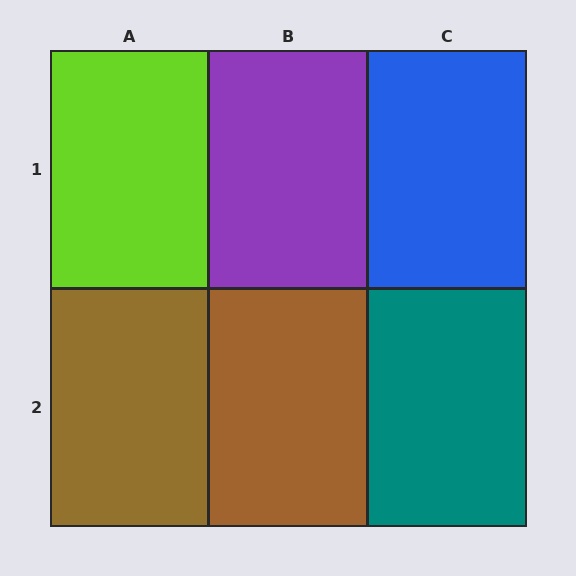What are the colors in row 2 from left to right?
Brown, brown, teal.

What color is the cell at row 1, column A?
Lime.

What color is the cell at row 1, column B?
Purple.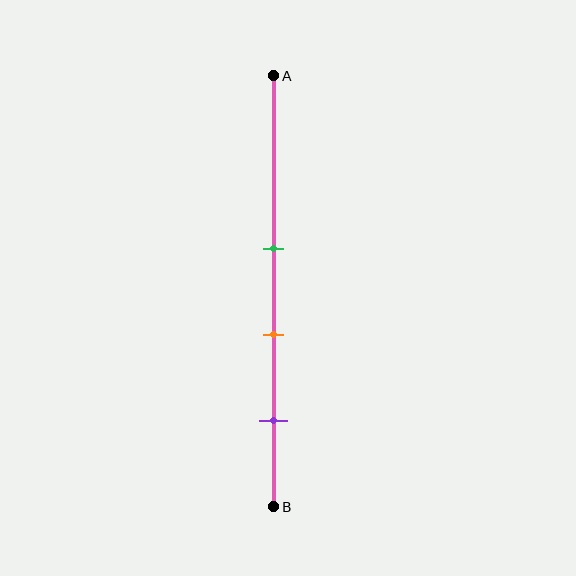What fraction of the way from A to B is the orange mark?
The orange mark is approximately 60% (0.6) of the way from A to B.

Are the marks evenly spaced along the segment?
Yes, the marks are approximately evenly spaced.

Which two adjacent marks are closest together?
The green and orange marks are the closest adjacent pair.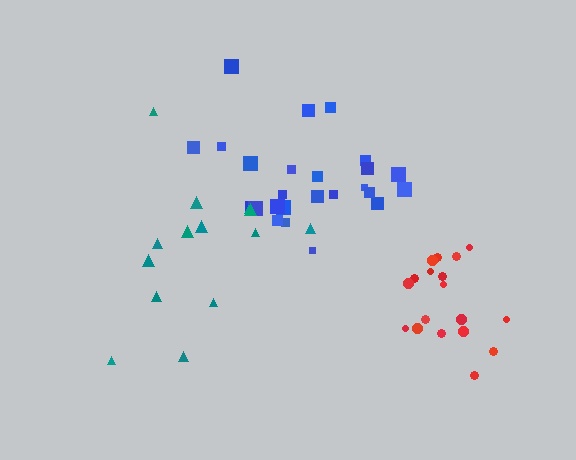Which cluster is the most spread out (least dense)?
Teal.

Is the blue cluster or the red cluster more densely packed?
Red.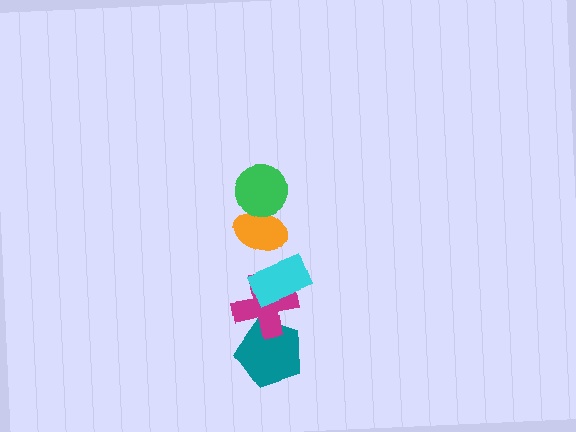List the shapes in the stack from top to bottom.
From top to bottom: the green circle, the orange ellipse, the cyan rectangle, the magenta cross, the teal pentagon.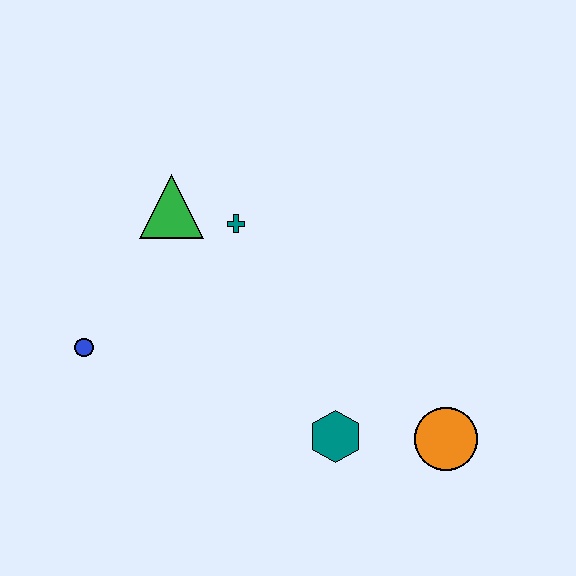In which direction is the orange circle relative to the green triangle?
The orange circle is to the right of the green triangle.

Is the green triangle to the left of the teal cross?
Yes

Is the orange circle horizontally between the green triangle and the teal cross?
No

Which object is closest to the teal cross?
The green triangle is closest to the teal cross.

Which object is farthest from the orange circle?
The blue circle is farthest from the orange circle.